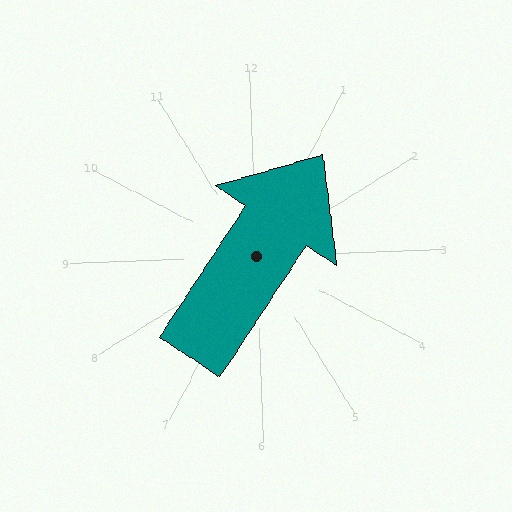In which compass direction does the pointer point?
Northeast.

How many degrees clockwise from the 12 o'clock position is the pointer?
Approximately 36 degrees.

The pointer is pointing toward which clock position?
Roughly 1 o'clock.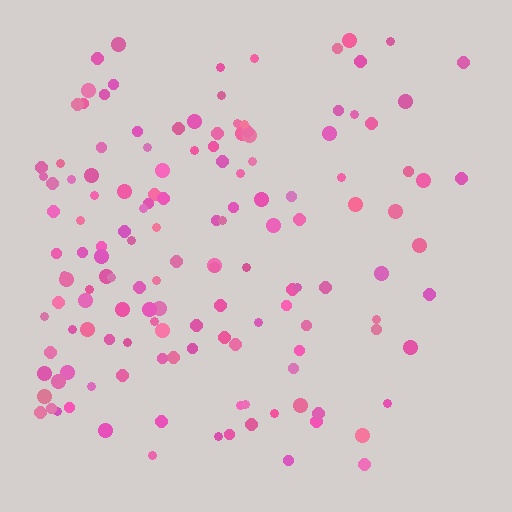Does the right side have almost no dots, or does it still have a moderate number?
Still a moderate number, just noticeably fewer than the left.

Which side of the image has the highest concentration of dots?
The left.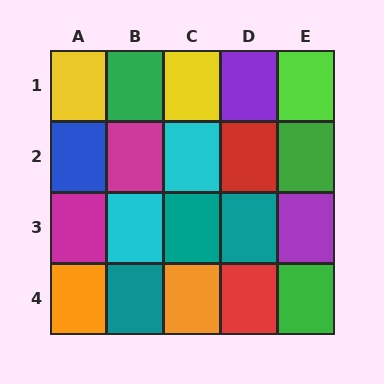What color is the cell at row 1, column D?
Purple.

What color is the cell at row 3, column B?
Cyan.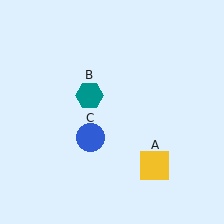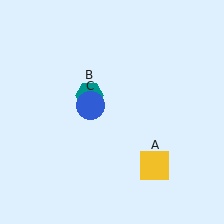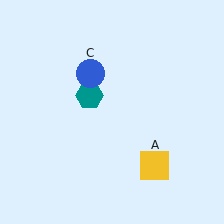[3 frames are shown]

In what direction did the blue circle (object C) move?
The blue circle (object C) moved up.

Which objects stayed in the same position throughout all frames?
Yellow square (object A) and teal hexagon (object B) remained stationary.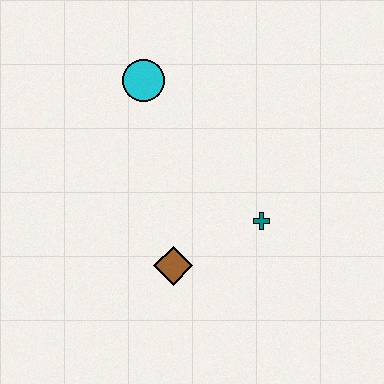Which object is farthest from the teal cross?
The cyan circle is farthest from the teal cross.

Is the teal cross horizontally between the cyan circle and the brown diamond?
No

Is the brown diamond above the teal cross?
No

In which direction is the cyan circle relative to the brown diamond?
The cyan circle is above the brown diamond.